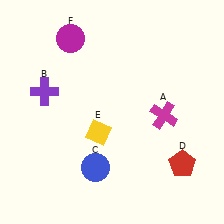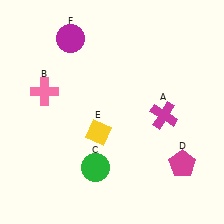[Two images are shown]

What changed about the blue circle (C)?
In Image 1, C is blue. In Image 2, it changed to green.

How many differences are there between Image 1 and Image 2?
There are 3 differences between the two images.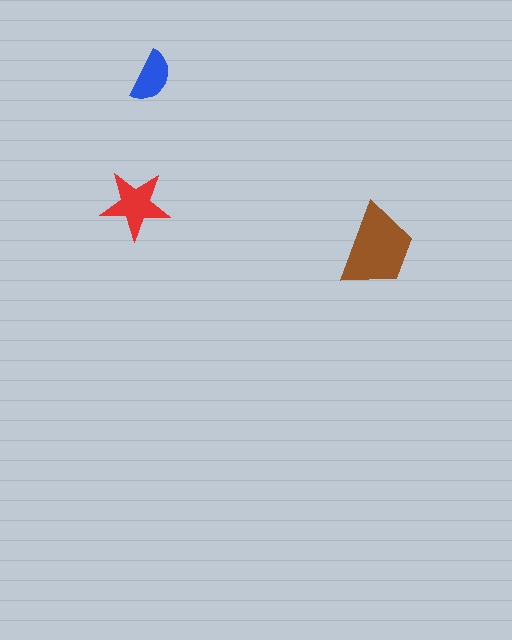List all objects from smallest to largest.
The blue semicircle, the red star, the brown trapezoid.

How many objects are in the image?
There are 3 objects in the image.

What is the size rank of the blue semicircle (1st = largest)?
3rd.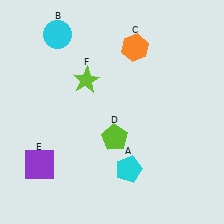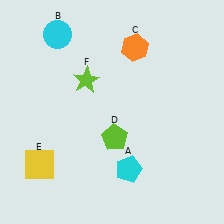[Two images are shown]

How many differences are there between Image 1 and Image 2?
There is 1 difference between the two images.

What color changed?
The square (E) changed from purple in Image 1 to yellow in Image 2.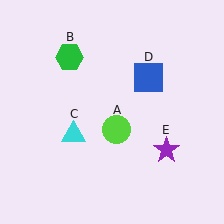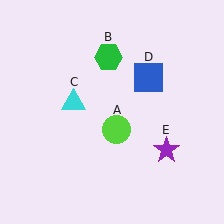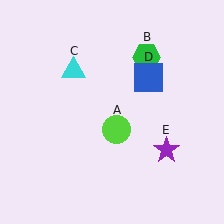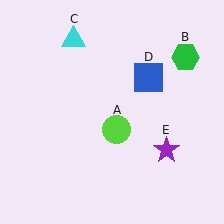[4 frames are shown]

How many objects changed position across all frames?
2 objects changed position: green hexagon (object B), cyan triangle (object C).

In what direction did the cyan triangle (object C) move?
The cyan triangle (object C) moved up.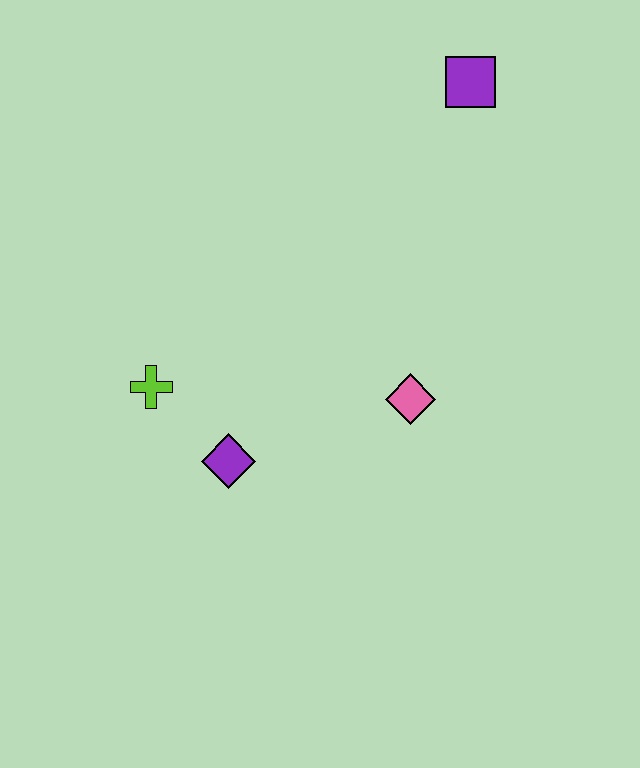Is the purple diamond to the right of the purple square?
No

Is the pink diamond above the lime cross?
No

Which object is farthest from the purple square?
The purple diamond is farthest from the purple square.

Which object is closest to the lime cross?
The purple diamond is closest to the lime cross.